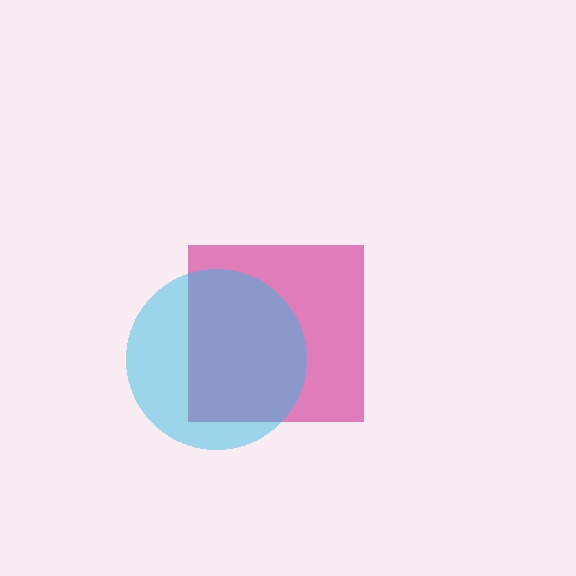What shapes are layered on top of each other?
The layered shapes are: a magenta square, a cyan circle.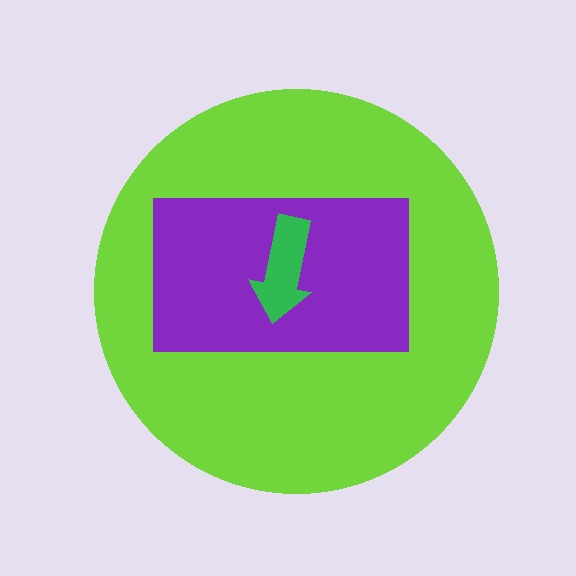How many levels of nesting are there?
3.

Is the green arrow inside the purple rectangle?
Yes.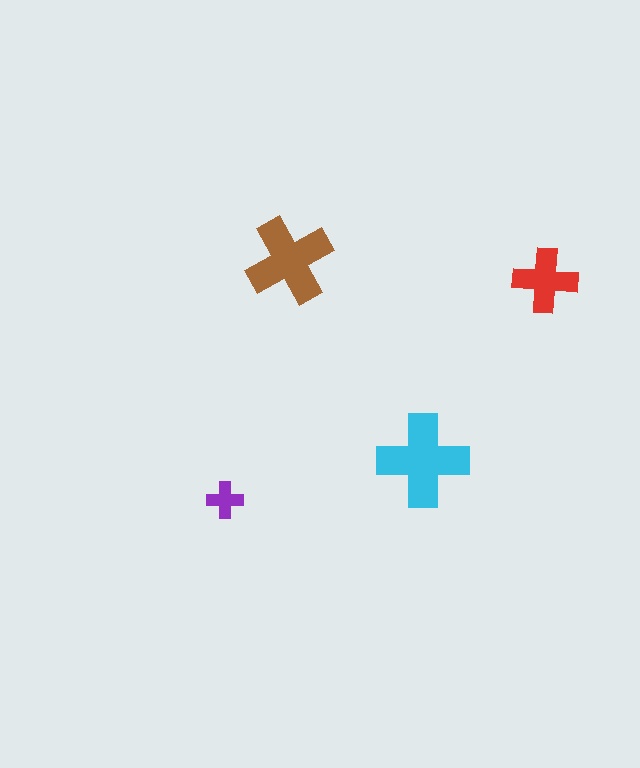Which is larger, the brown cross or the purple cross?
The brown one.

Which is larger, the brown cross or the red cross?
The brown one.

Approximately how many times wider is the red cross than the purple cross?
About 2 times wider.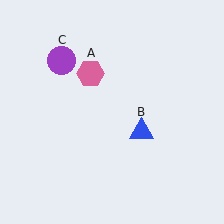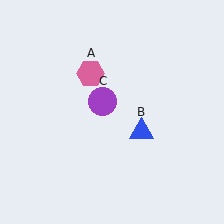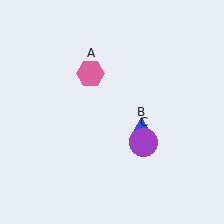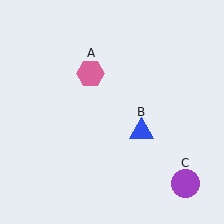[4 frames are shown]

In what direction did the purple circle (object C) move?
The purple circle (object C) moved down and to the right.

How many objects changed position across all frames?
1 object changed position: purple circle (object C).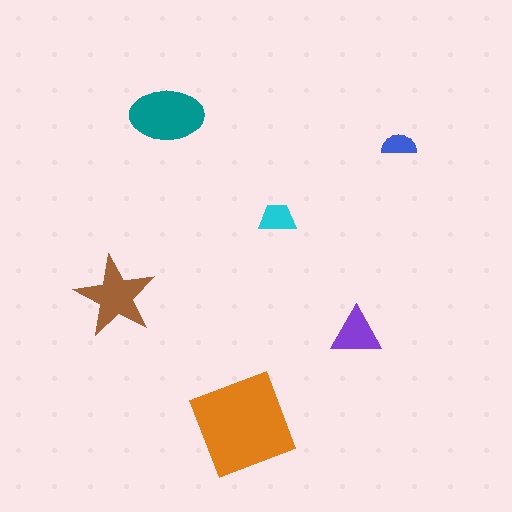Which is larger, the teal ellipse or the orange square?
The orange square.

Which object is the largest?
The orange square.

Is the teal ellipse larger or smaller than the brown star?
Larger.